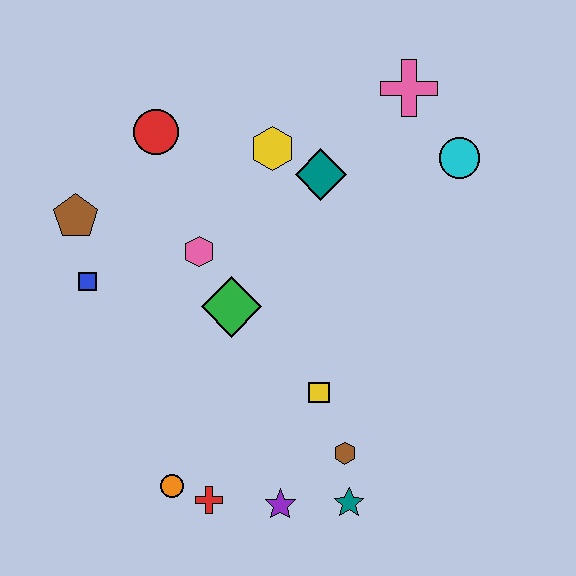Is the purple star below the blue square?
Yes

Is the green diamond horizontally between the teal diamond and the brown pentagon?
Yes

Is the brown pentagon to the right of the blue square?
No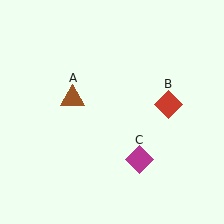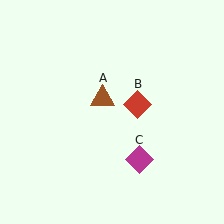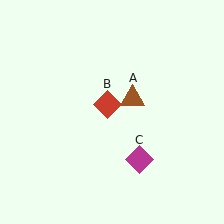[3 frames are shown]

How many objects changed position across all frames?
2 objects changed position: brown triangle (object A), red diamond (object B).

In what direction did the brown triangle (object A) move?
The brown triangle (object A) moved right.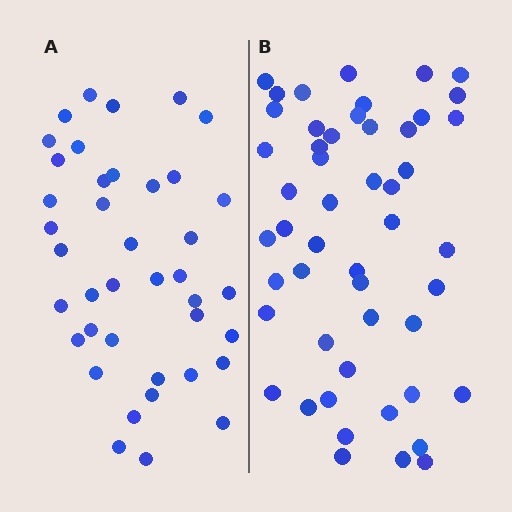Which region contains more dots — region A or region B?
Region B (the right region) has more dots.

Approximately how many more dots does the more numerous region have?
Region B has roughly 10 or so more dots than region A.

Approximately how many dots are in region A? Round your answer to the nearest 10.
About 40 dots.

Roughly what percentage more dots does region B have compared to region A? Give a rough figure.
About 25% more.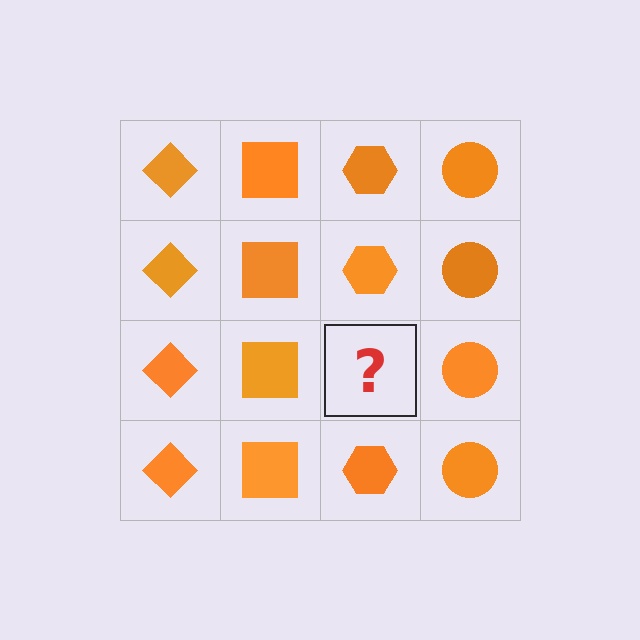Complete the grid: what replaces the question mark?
The question mark should be replaced with an orange hexagon.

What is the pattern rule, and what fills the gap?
The rule is that each column has a consistent shape. The gap should be filled with an orange hexagon.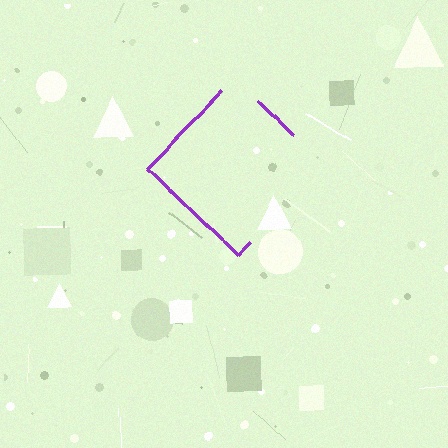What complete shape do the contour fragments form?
The contour fragments form a diamond.